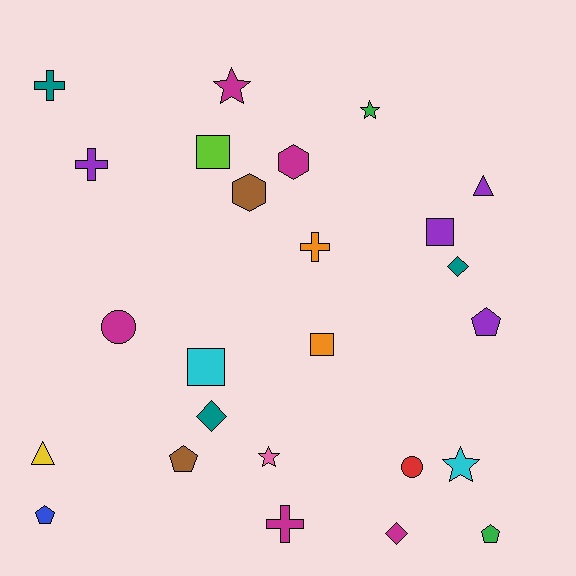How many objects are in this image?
There are 25 objects.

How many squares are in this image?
There are 4 squares.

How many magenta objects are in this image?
There are 5 magenta objects.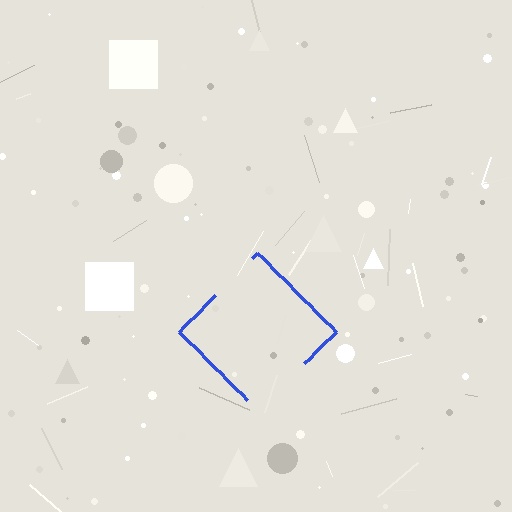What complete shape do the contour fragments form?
The contour fragments form a diamond.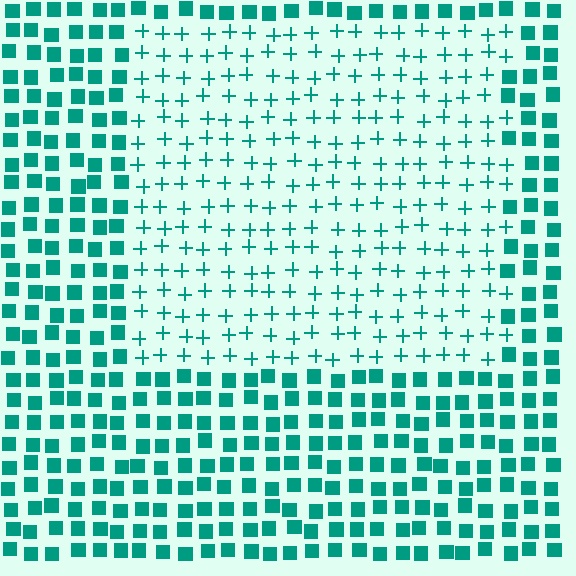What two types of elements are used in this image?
The image uses plus signs inside the rectangle region and squares outside it.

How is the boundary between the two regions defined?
The boundary is defined by a change in element shape: plus signs inside vs. squares outside. All elements share the same color and spacing.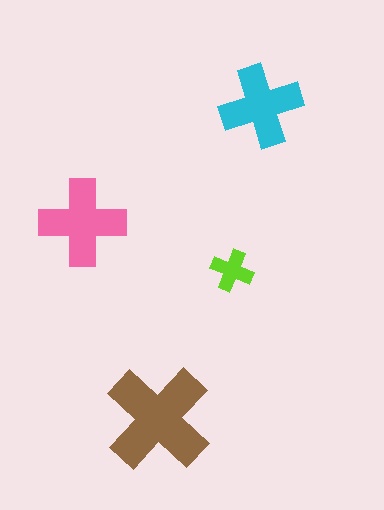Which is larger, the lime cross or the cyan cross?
The cyan one.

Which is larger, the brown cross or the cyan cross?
The brown one.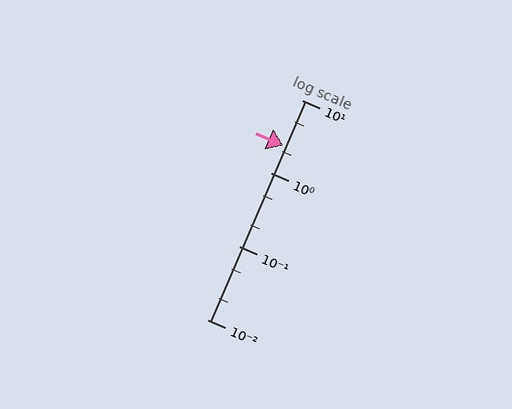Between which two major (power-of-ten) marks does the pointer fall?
The pointer is between 1 and 10.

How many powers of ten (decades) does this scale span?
The scale spans 3 decades, from 0.01 to 10.